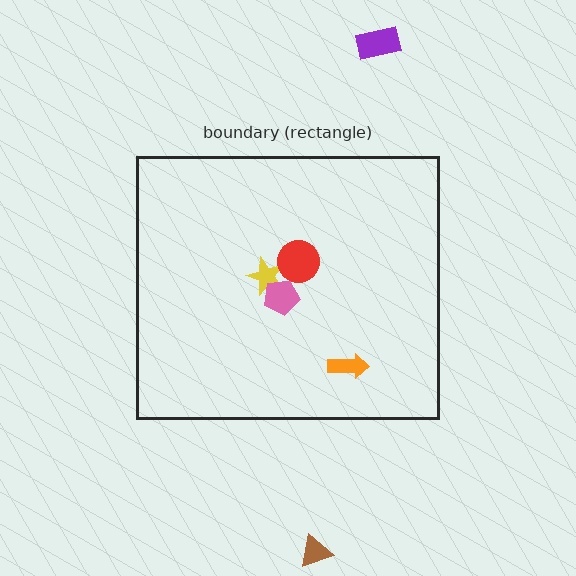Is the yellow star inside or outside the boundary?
Inside.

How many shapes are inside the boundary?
4 inside, 2 outside.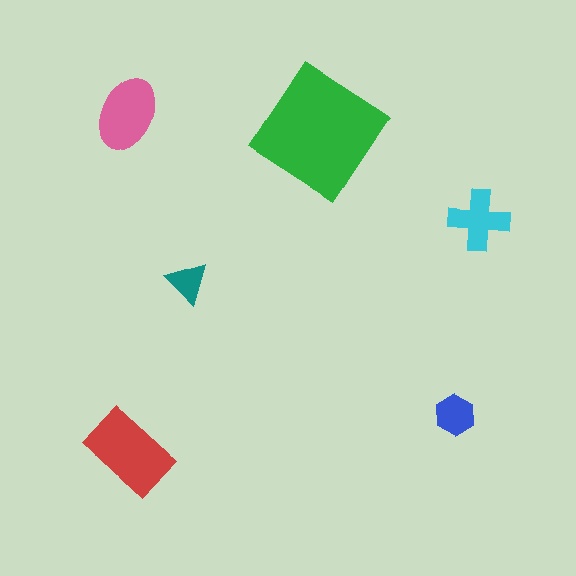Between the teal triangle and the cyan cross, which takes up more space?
The cyan cross.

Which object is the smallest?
The teal triangle.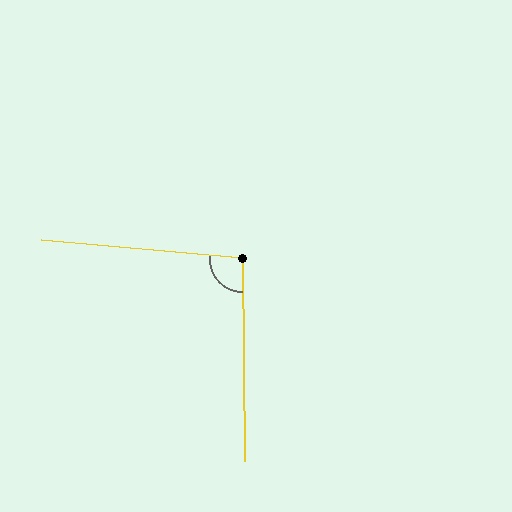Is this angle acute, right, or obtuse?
It is obtuse.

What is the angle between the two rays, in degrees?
Approximately 96 degrees.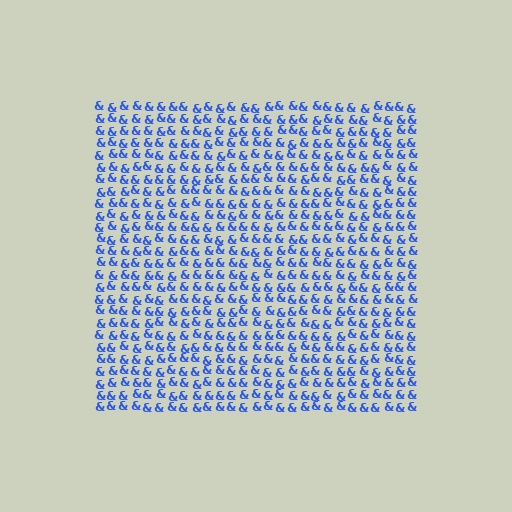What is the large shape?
The large shape is a square.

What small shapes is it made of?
It is made of small ampersands.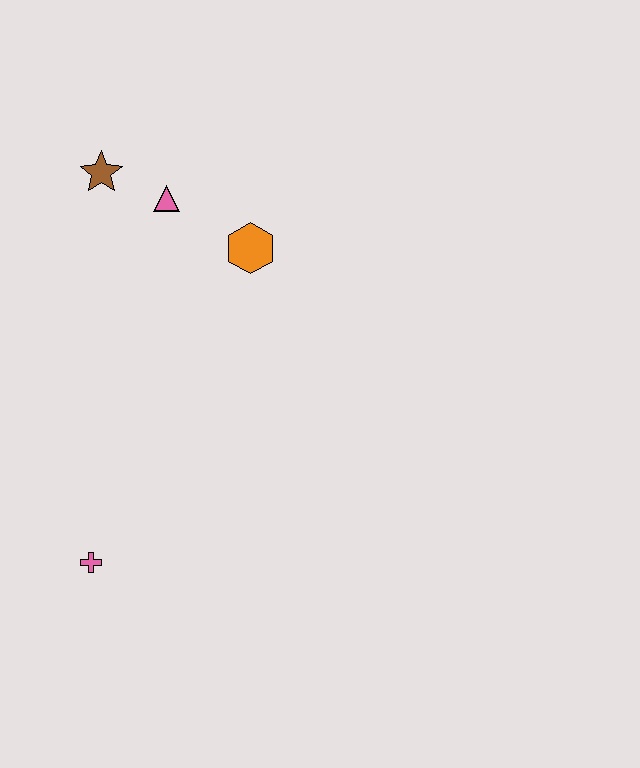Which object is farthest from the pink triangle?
The pink cross is farthest from the pink triangle.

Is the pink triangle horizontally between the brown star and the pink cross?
No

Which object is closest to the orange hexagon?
The pink triangle is closest to the orange hexagon.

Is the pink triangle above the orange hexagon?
Yes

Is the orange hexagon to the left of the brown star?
No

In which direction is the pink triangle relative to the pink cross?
The pink triangle is above the pink cross.